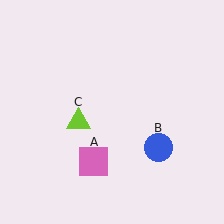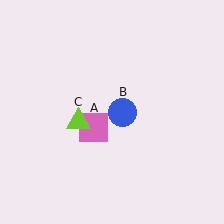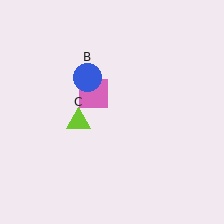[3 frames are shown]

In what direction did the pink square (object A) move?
The pink square (object A) moved up.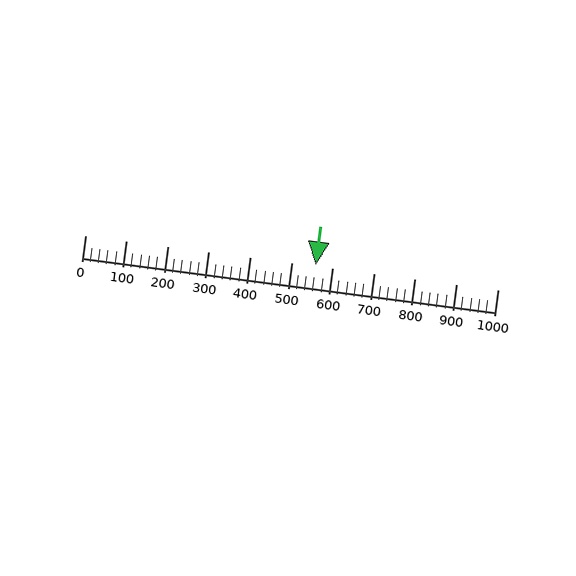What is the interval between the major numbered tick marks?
The major tick marks are spaced 100 units apart.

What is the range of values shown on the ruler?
The ruler shows values from 0 to 1000.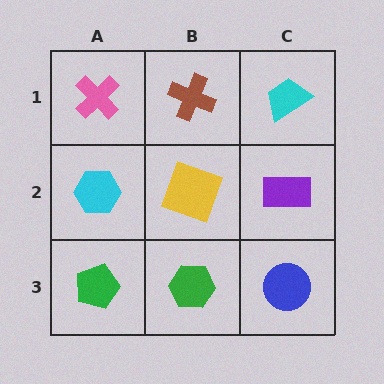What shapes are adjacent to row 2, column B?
A brown cross (row 1, column B), a green hexagon (row 3, column B), a cyan hexagon (row 2, column A), a purple rectangle (row 2, column C).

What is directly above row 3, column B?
A yellow square.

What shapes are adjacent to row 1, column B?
A yellow square (row 2, column B), a pink cross (row 1, column A), a cyan trapezoid (row 1, column C).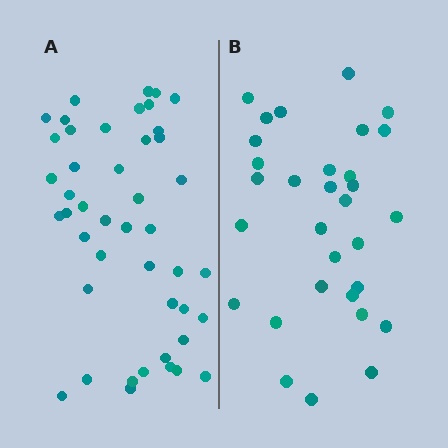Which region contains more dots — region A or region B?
Region A (the left region) has more dots.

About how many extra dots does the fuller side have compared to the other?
Region A has approximately 15 more dots than region B.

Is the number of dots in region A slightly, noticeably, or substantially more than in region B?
Region A has substantially more. The ratio is roughly 1.5 to 1.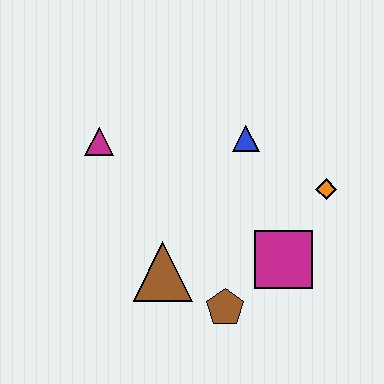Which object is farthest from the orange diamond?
The magenta triangle is farthest from the orange diamond.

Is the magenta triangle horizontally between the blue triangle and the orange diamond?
No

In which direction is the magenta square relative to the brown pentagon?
The magenta square is to the right of the brown pentagon.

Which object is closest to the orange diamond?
The magenta square is closest to the orange diamond.